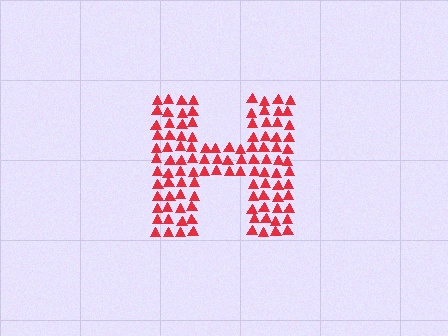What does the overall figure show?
The overall figure shows the letter H.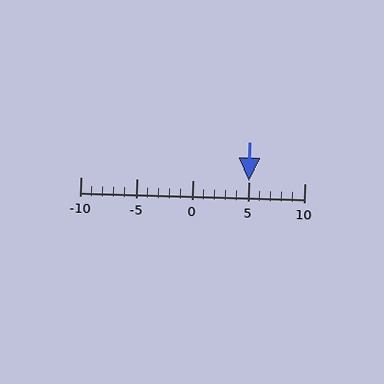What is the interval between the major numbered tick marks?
The major tick marks are spaced 5 units apart.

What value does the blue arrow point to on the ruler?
The blue arrow points to approximately 5.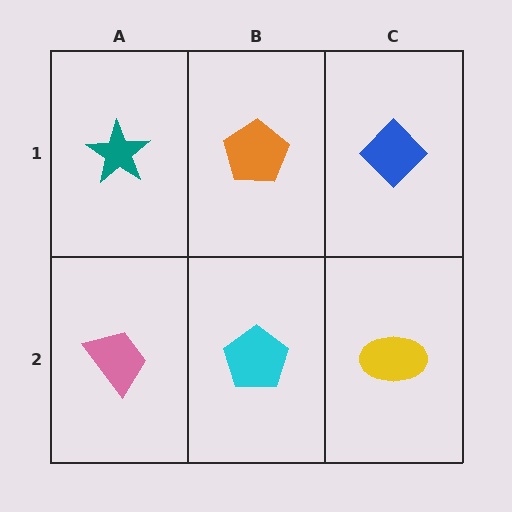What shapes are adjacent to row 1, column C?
A yellow ellipse (row 2, column C), an orange pentagon (row 1, column B).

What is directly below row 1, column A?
A pink trapezoid.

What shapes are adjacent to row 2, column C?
A blue diamond (row 1, column C), a cyan pentagon (row 2, column B).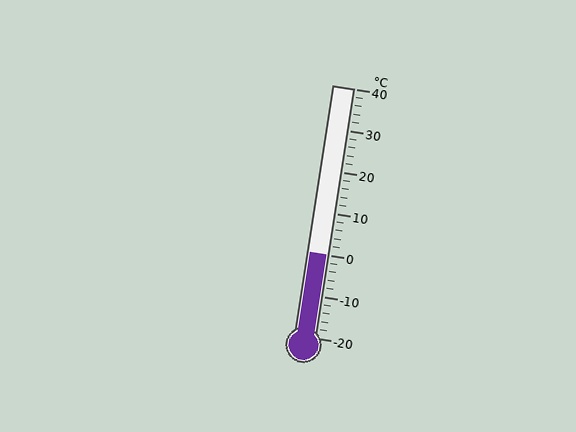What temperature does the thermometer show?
The thermometer shows approximately 0°C.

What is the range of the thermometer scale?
The thermometer scale ranges from -20°C to 40°C.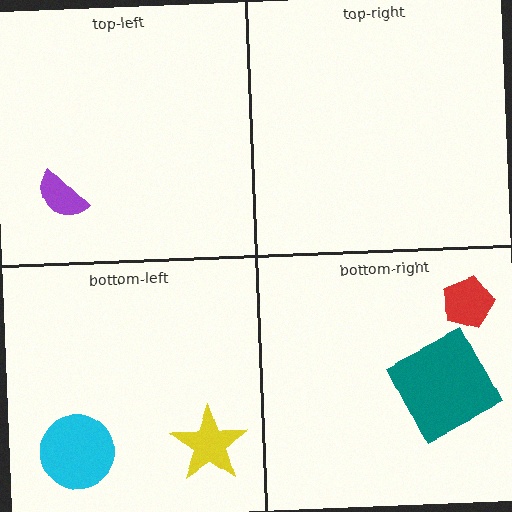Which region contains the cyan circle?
The bottom-left region.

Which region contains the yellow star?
The bottom-left region.